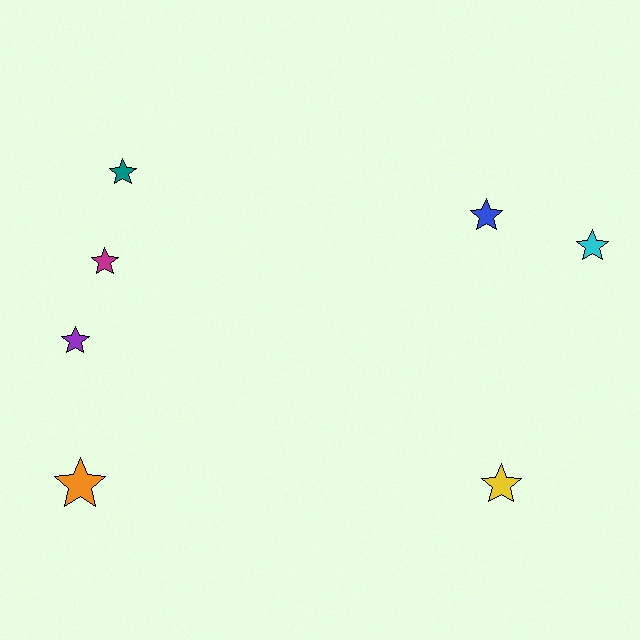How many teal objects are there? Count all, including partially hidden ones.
There is 1 teal object.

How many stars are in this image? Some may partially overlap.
There are 7 stars.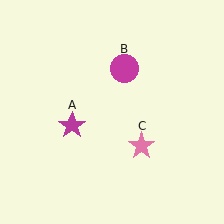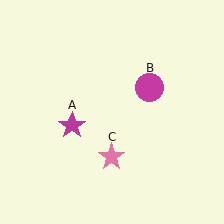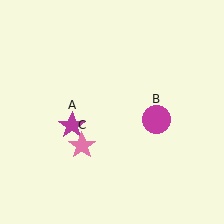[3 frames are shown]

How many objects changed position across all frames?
2 objects changed position: magenta circle (object B), pink star (object C).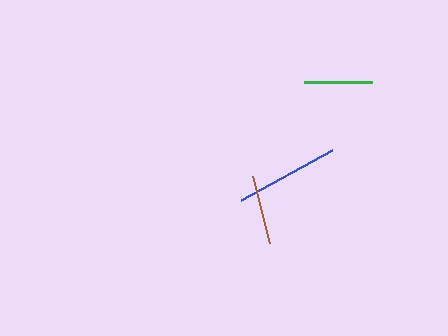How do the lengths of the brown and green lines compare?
The brown and green lines are approximately the same length.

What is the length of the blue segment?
The blue segment is approximately 103 pixels long.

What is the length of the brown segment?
The brown segment is approximately 68 pixels long.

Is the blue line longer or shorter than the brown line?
The blue line is longer than the brown line.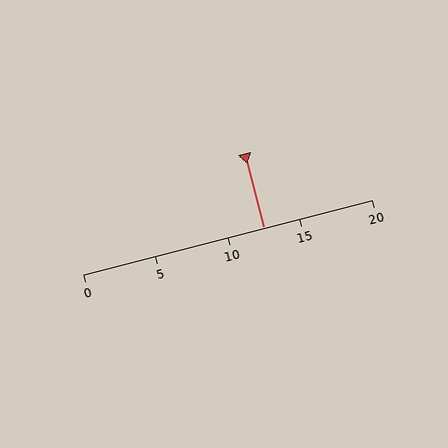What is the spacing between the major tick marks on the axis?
The major ticks are spaced 5 apart.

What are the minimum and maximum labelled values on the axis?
The axis runs from 0 to 20.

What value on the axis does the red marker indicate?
The marker indicates approximately 12.5.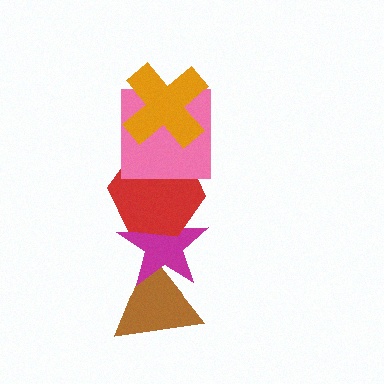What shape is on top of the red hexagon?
The pink square is on top of the red hexagon.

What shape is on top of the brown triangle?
The magenta star is on top of the brown triangle.